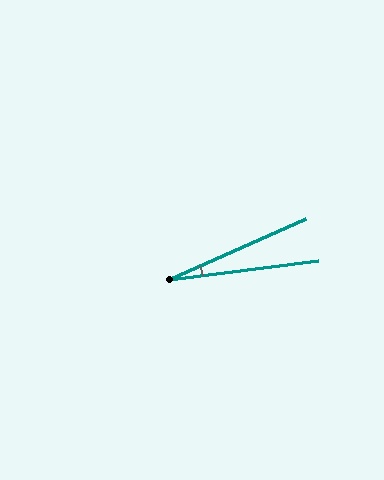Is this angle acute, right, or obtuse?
It is acute.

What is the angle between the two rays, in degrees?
Approximately 17 degrees.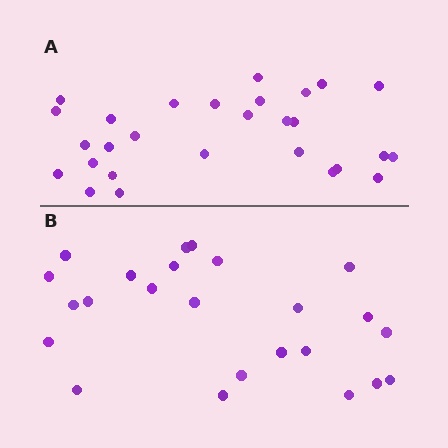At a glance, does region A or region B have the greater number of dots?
Region A (the top region) has more dots.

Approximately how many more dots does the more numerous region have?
Region A has about 4 more dots than region B.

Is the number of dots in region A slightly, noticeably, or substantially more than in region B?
Region A has only slightly more — the two regions are fairly close. The ratio is roughly 1.2 to 1.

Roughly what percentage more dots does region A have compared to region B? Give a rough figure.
About 15% more.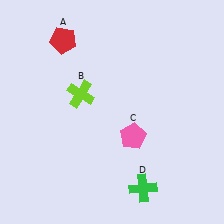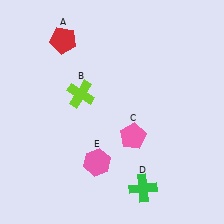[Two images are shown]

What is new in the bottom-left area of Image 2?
A pink hexagon (E) was added in the bottom-left area of Image 2.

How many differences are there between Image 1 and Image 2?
There is 1 difference between the two images.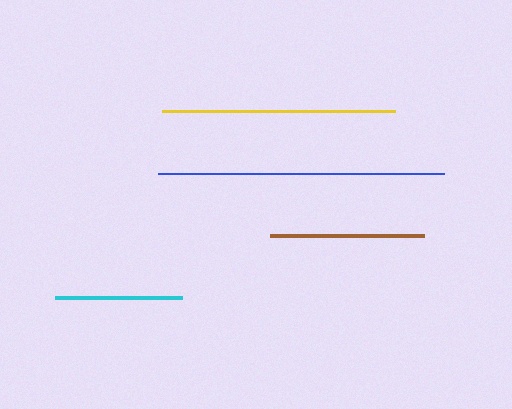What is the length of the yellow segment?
The yellow segment is approximately 233 pixels long.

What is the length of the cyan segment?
The cyan segment is approximately 127 pixels long.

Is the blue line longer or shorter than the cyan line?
The blue line is longer than the cyan line.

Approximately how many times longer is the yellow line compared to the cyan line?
The yellow line is approximately 1.8 times the length of the cyan line.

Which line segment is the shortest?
The cyan line is the shortest at approximately 127 pixels.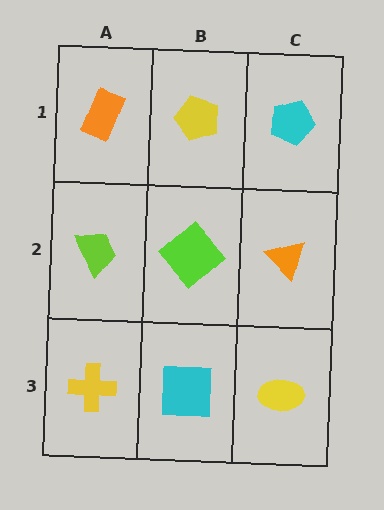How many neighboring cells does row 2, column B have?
4.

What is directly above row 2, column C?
A cyan pentagon.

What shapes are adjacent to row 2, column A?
An orange rectangle (row 1, column A), a yellow cross (row 3, column A), a lime diamond (row 2, column B).